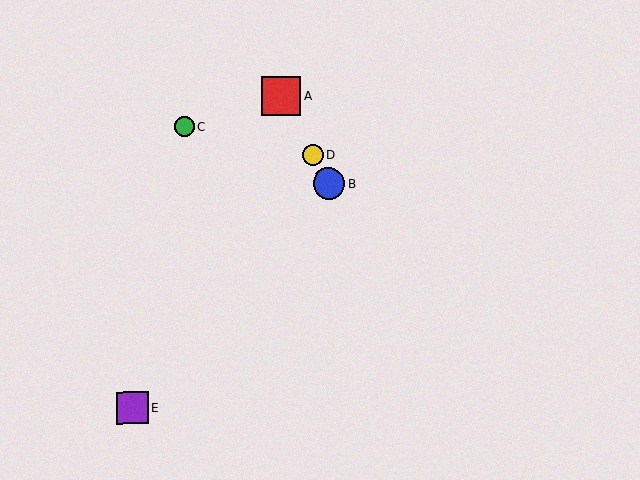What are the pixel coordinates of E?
Object E is at (133, 408).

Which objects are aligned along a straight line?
Objects A, B, D are aligned along a straight line.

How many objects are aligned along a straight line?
3 objects (A, B, D) are aligned along a straight line.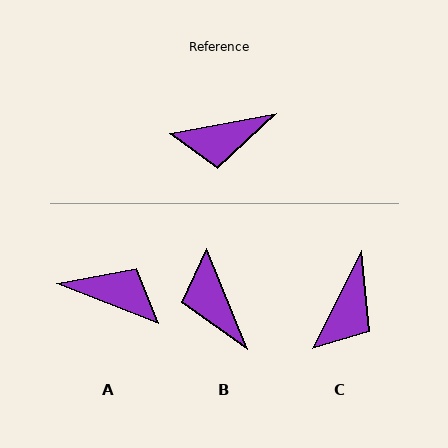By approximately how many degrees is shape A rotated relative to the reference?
Approximately 148 degrees counter-clockwise.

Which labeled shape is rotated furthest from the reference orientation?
A, about 148 degrees away.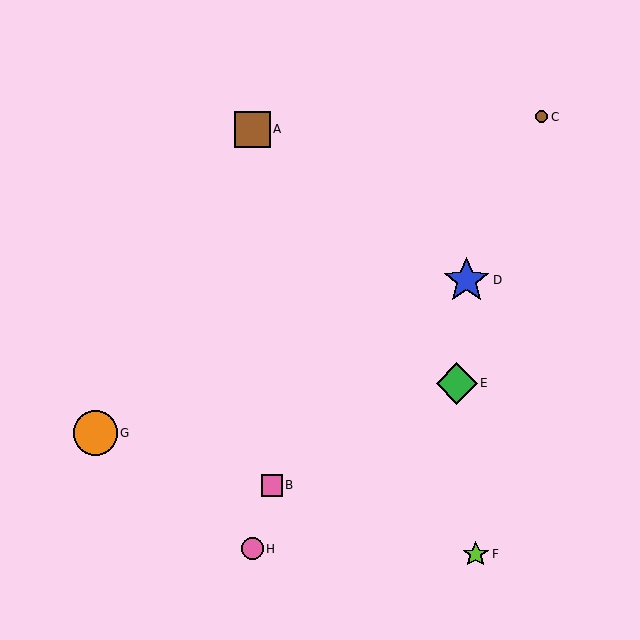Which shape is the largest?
The blue star (labeled D) is the largest.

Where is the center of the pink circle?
The center of the pink circle is at (252, 549).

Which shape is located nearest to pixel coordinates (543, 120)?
The brown circle (labeled C) at (541, 117) is nearest to that location.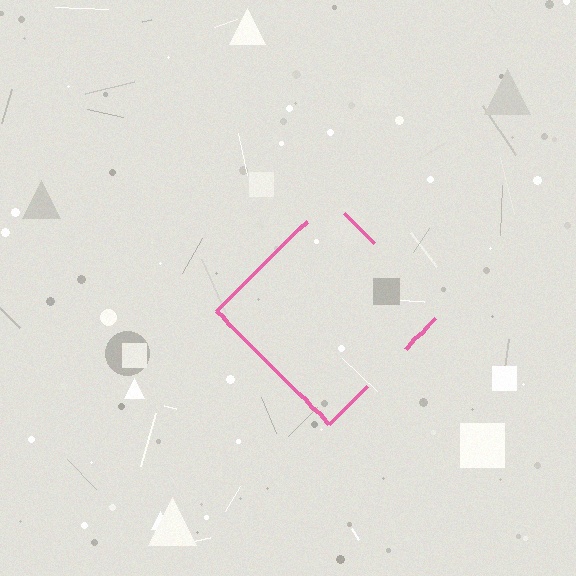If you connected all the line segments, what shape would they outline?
They would outline a diamond.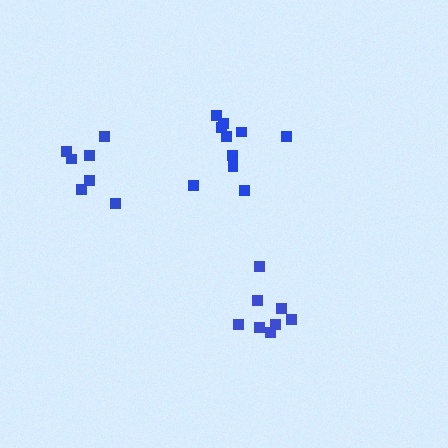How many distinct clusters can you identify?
There are 3 distinct clusters.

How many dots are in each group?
Group 1: 7 dots, Group 2: 8 dots, Group 3: 10 dots (25 total).